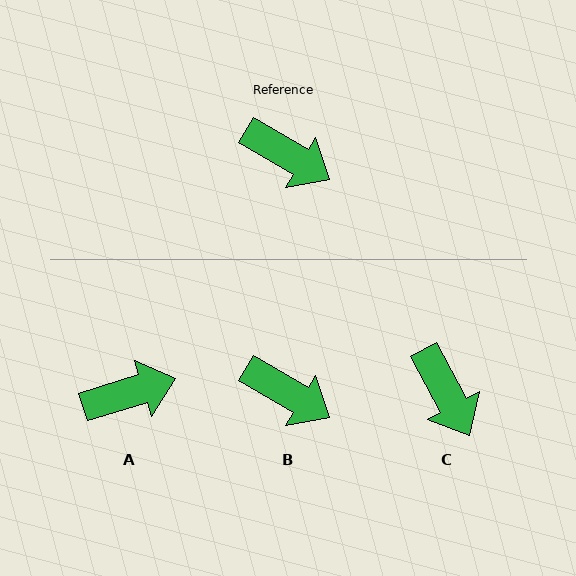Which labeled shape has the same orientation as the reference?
B.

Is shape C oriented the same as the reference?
No, it is off by about 31 degrees.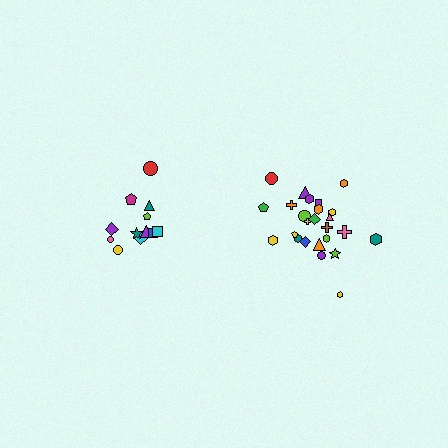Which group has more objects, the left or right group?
The right group.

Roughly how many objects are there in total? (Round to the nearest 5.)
Roughly 35 objects in total.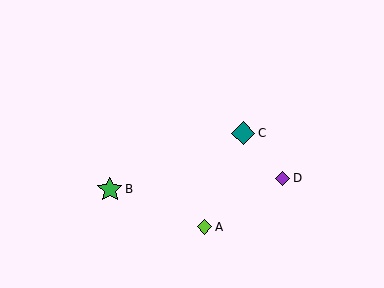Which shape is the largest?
The green star (labeled B) is the largest.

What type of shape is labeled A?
Shape A is a lime diamond.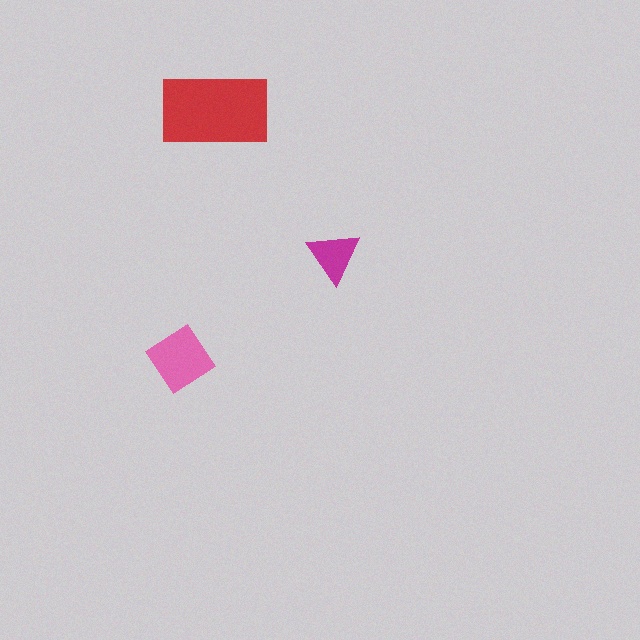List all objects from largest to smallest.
The red rectangle, the pink diamond, the magenta triangle.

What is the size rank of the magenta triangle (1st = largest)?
3rd.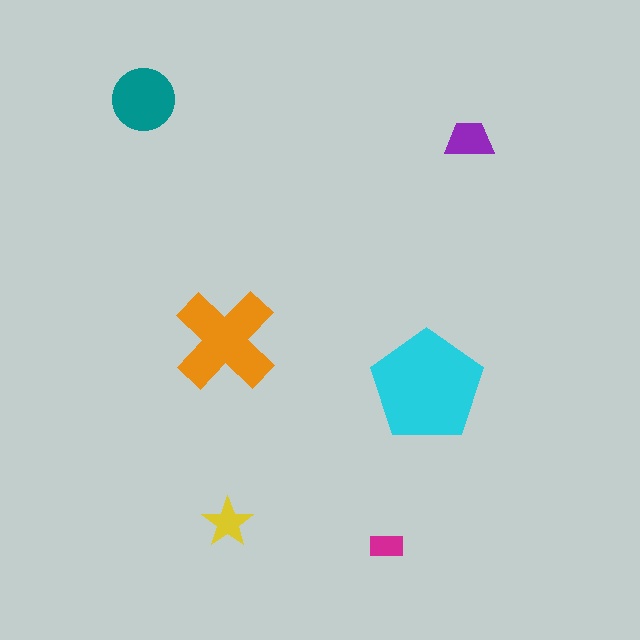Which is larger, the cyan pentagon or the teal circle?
The cyan pentagon.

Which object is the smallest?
The magenta rectangle.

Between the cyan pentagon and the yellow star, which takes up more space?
The cyan pentagon.